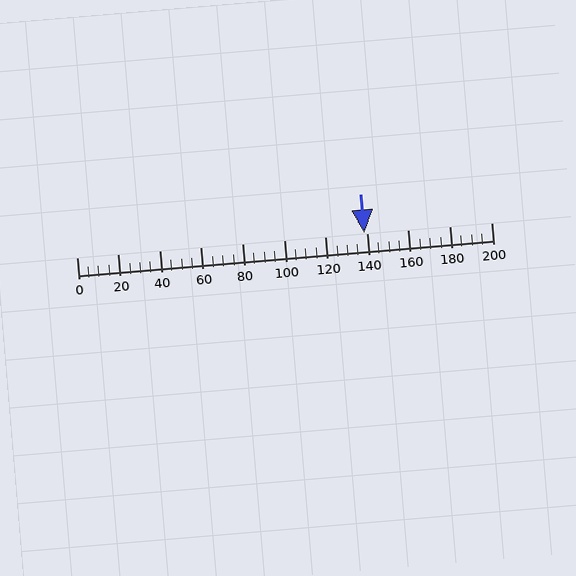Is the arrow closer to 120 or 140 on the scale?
The arrow is closer to 140.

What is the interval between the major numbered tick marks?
The major tick marks are spaced 20 units apart.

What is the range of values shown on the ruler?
The ruler shows values from 0 to 200.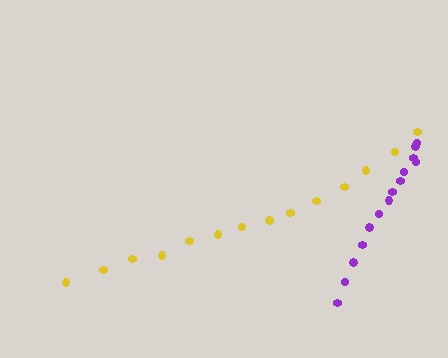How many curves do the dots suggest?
There are 2 distinct paths.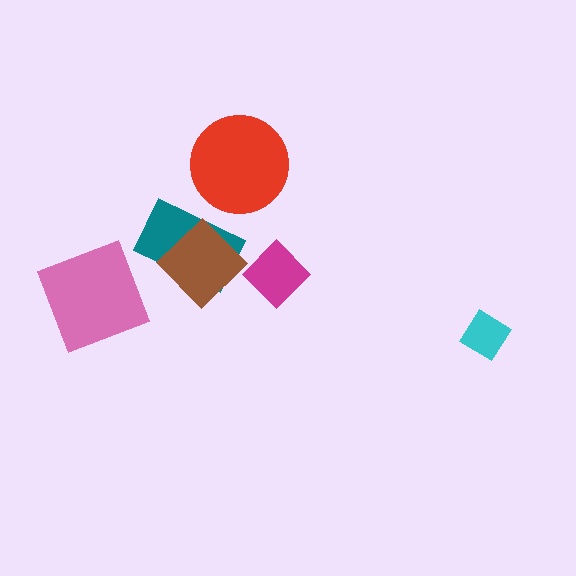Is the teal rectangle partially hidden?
Yes, it is partially covered by another shape.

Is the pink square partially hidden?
No, no other shape covers it.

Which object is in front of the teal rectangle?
The brown diamond is in front of the teal rectangle.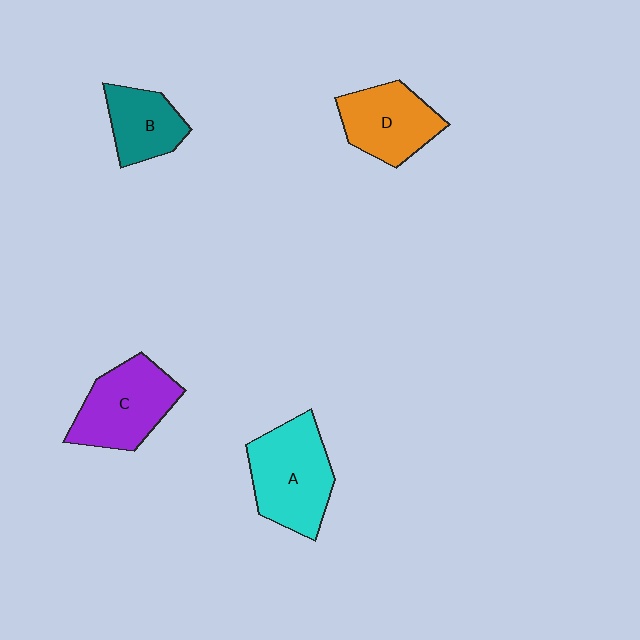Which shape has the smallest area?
Shape B (teal).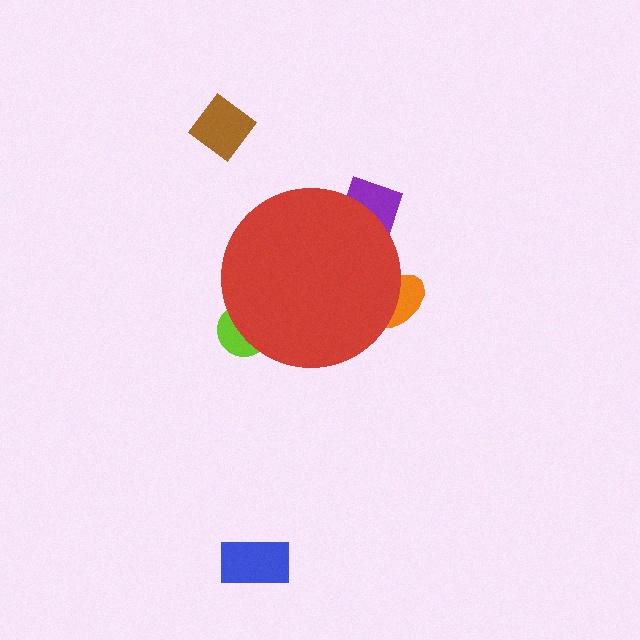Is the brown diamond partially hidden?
No, the brown diamond is fully visible.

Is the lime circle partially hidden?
Yes, the lime circle is partially hidden behind the red circle.